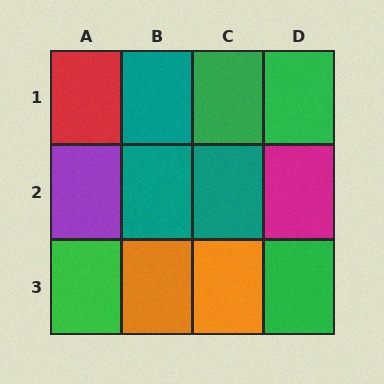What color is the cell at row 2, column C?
Teal.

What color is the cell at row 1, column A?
Red.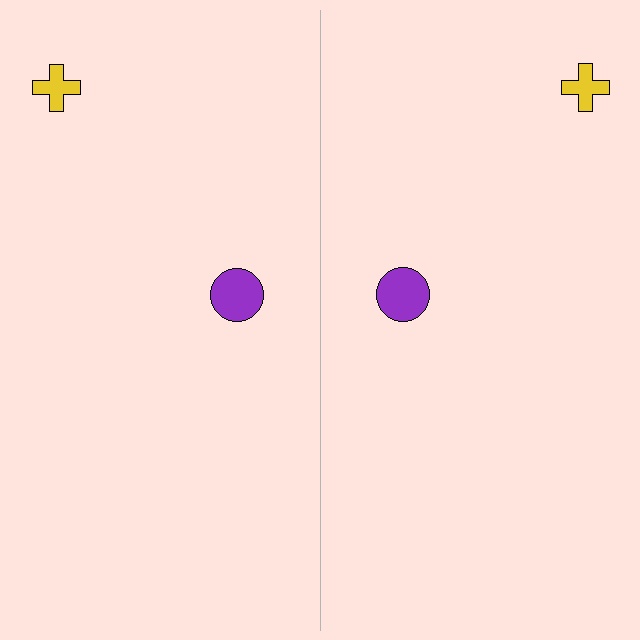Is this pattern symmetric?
Yes, this pattern has bilateral (reflection) symmetry.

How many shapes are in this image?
There are 4 shapes in this image.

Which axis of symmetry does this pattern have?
The pattern has a vertical axis of symmetry running through the center of the image.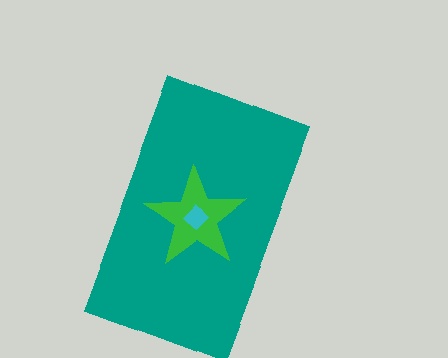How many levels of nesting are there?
3.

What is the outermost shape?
The teal rectangle.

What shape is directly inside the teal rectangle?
The green star.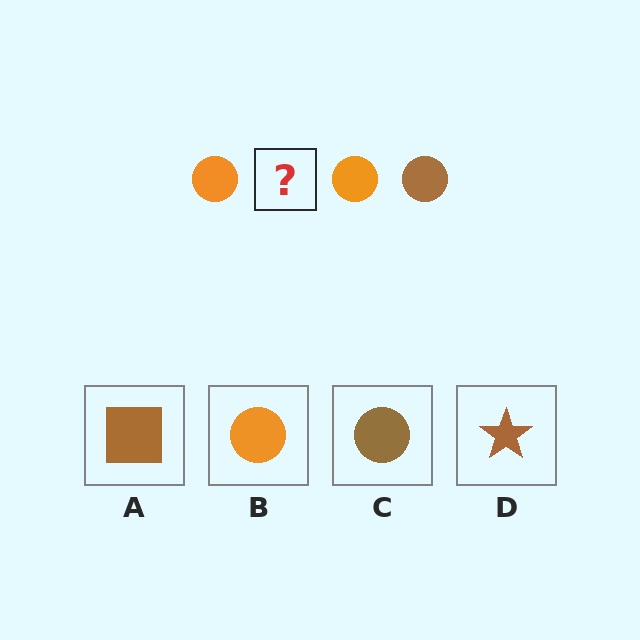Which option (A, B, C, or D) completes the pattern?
C.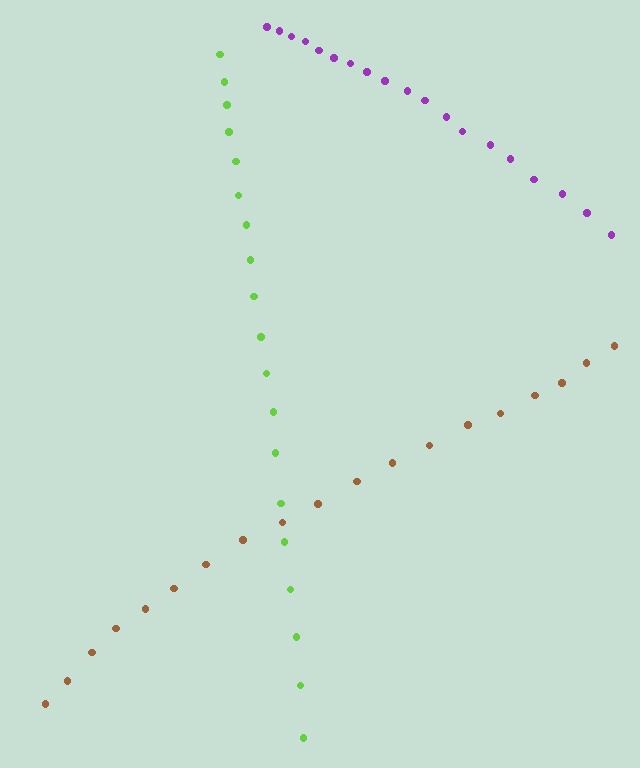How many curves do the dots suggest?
There are 3 distinct paths.